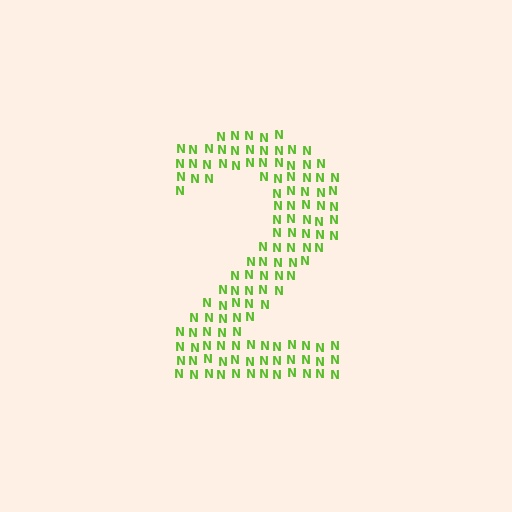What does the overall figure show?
The overall figure shows the digit 2.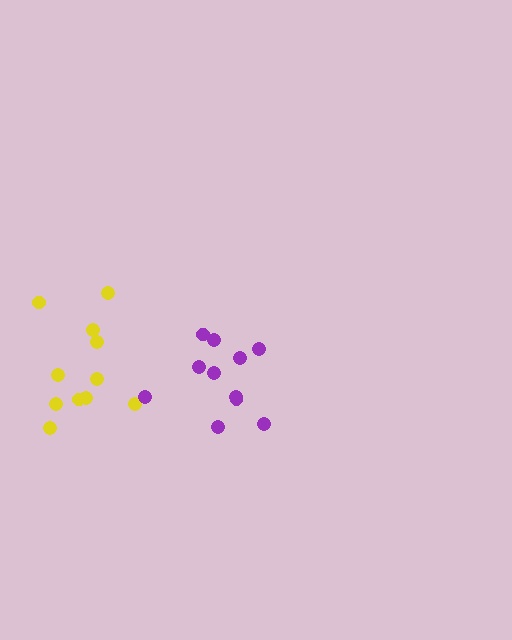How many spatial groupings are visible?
There are 2 spatial groupings.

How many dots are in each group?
Group 1: 11 dots, Group 2: 11 dots (22 total).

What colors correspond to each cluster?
The clusters are colored: yellow, purple.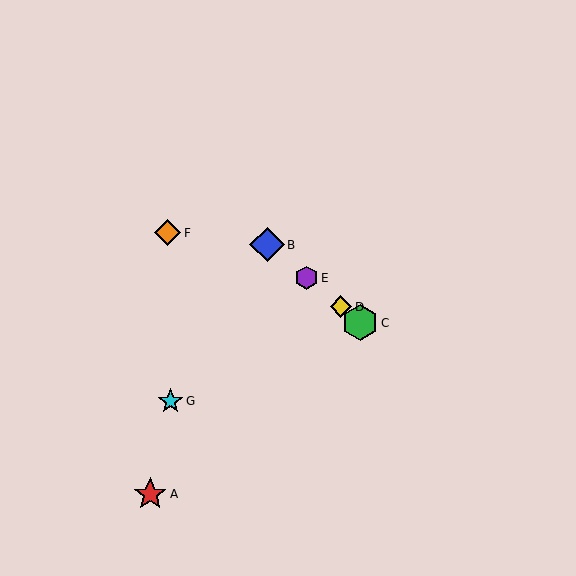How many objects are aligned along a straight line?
4 objects (B, C, D, E) are aligned along a straight line.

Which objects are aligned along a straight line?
Objects B, C, D, E are aligned along a straight line.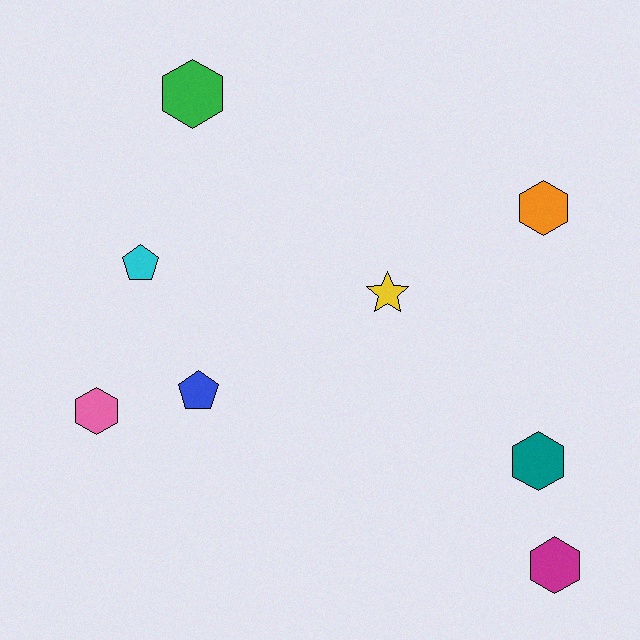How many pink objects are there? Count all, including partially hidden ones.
There is 1 pink object.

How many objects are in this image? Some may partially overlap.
There are 8 objects.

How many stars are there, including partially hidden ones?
There is 1 star.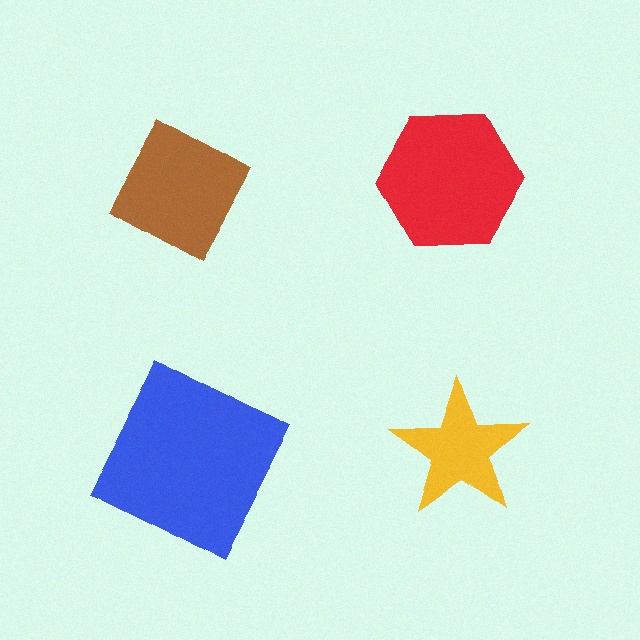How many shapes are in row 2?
2 shapes.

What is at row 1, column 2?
A red hexagon.